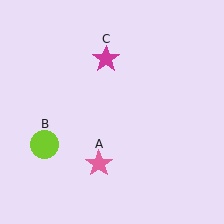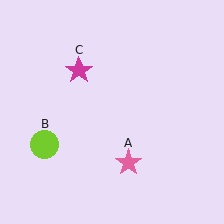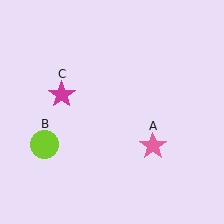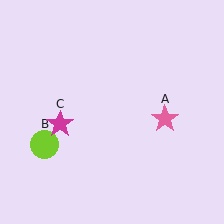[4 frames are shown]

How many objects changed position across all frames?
2 objects changed position: pink star (object A), magenta star (object C).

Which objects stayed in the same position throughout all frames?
Lime circle (object B) remained stationary.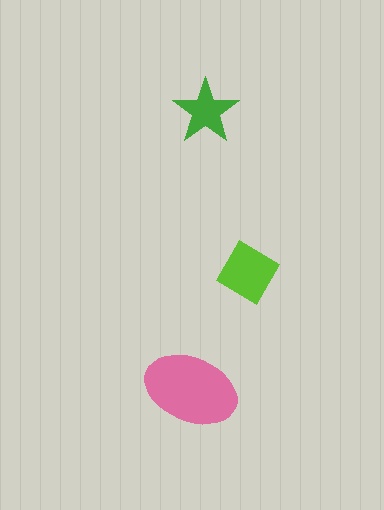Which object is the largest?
The pink ellipse.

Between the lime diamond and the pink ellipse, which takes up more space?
The pink ellipse.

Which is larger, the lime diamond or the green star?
The lime diamond.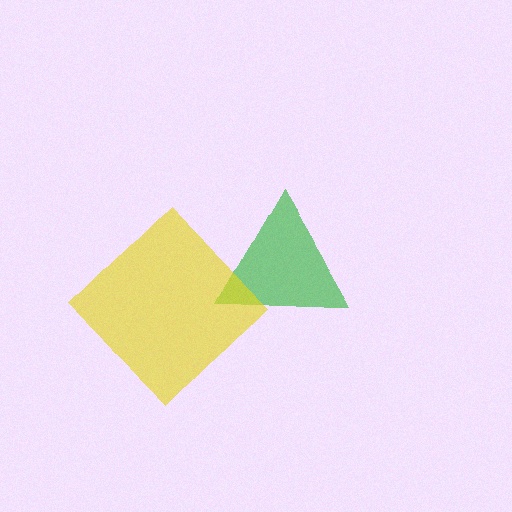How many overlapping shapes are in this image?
There are 2 overlapping shapes in the image.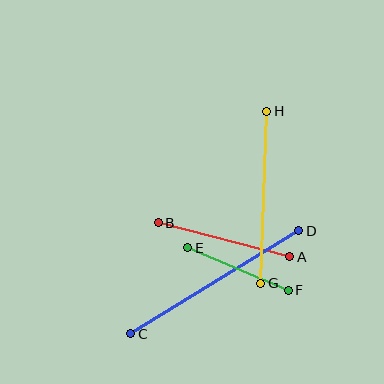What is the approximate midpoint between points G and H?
The midpoint is at approximately (264, 197) pixels.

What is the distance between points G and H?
The distance is approximately 172 pixels.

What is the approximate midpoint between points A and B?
The midpoint is at approximately (224, 240) pixels.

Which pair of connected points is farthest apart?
Points C and D are farthest apart.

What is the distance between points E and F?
The distance is approximately 109 pixels.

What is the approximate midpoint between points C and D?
The midpoint is at approximately (215, 282) pixels.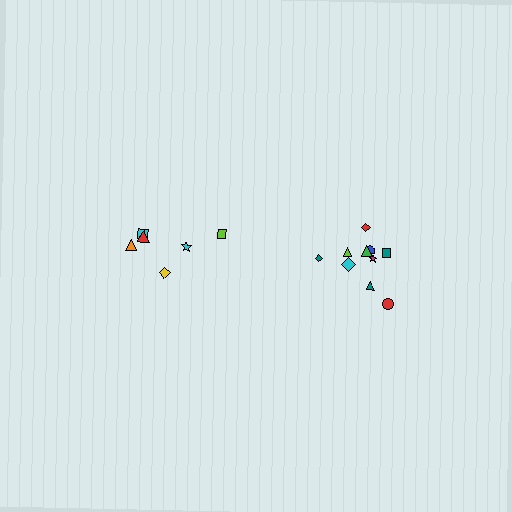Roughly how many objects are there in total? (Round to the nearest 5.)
Roughly 15 objects in total.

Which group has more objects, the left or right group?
The right group.